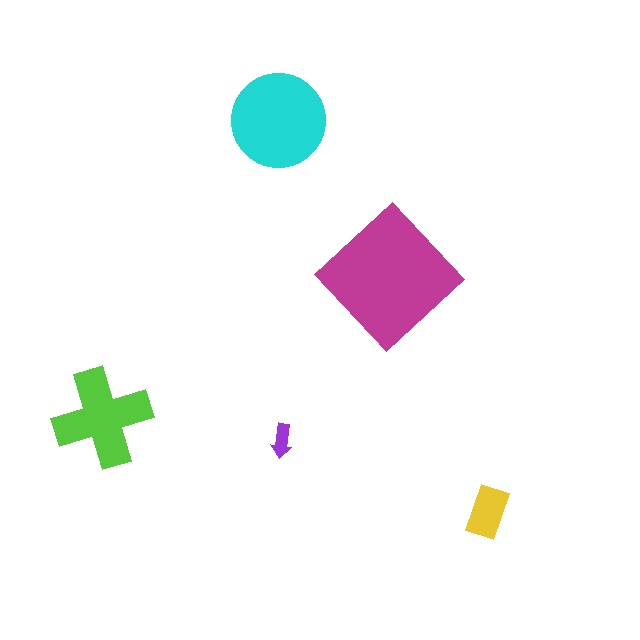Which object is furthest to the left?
The lime cross is leftmost.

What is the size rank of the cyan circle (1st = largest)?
2nd.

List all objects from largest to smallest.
The magenta diamond, the cyan circle, the lime cross, the yellow rectangle, the purple arrow.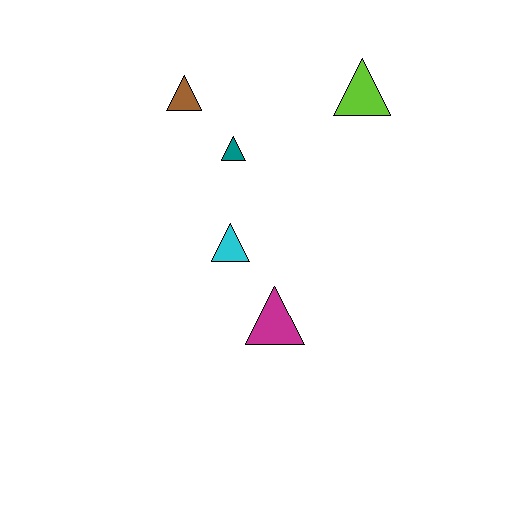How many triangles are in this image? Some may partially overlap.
There are 5 triangles.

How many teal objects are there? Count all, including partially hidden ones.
There is 1 teal object.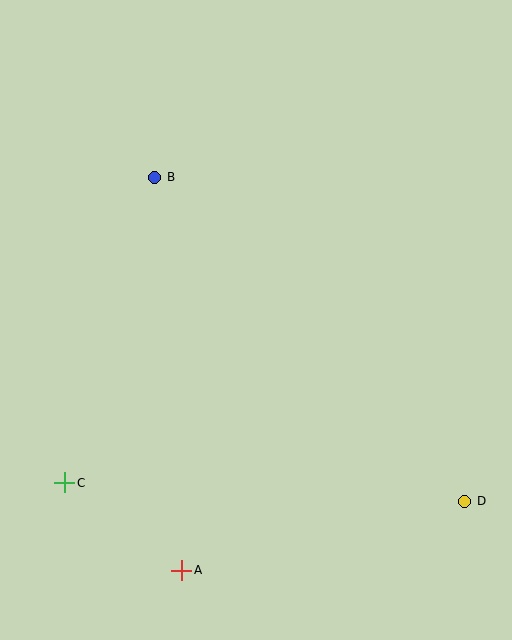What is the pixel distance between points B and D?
The distance between B and D is 449 pixels.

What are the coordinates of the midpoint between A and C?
The midpoint between A and C is at (123, 527).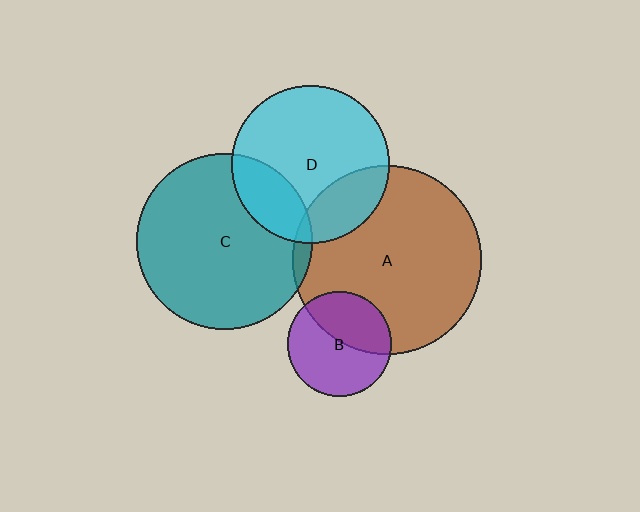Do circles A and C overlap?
Yes.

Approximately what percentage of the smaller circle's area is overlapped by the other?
Approximately 5%.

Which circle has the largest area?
Circle A (brown).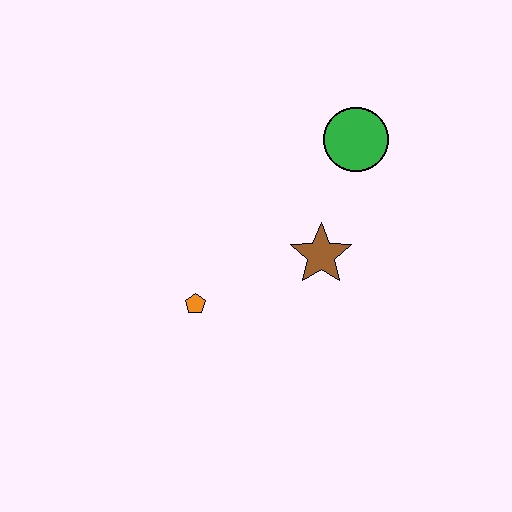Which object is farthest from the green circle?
The orange pentagon is farthest from the green circle.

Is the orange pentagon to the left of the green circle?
Yes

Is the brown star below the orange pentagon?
No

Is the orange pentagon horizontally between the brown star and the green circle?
No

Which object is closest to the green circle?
The brown star is closest to the green circle.